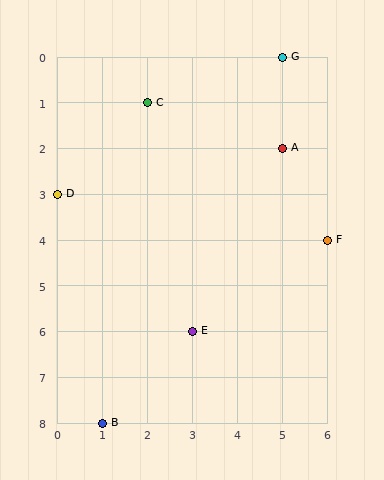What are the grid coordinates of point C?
Point C is at grid coordinates (2, 1).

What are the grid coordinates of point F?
Point F is at grid coordinates (6, 4).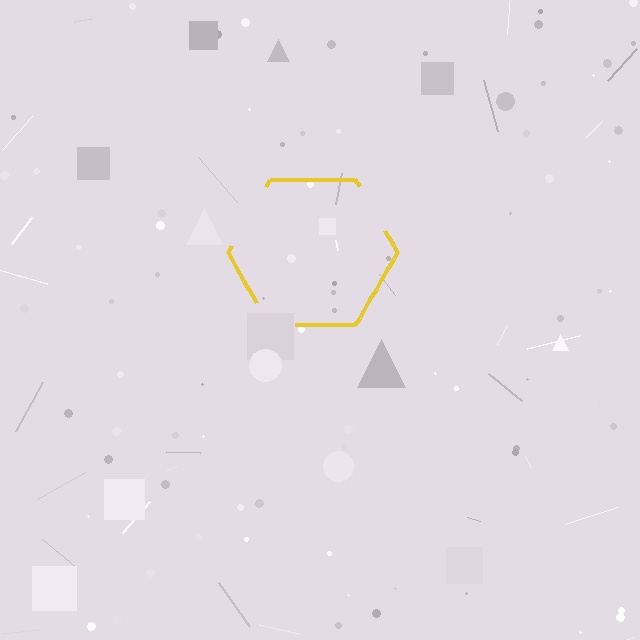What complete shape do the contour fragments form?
The contour fragments form a hexagon.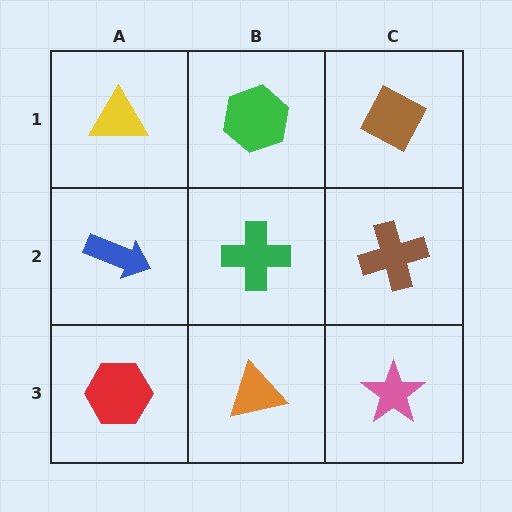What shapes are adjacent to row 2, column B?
A green hexagon (row 1, column B), an orange triangle (row 3, column B), a blue arrow (row 2, column A), a brown cross (row 2, column C).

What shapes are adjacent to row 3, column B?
A green cross (row 2, column B), a red hexagon (row 3, column A), a pink star (row 3, column C).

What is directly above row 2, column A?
A yellow triangle.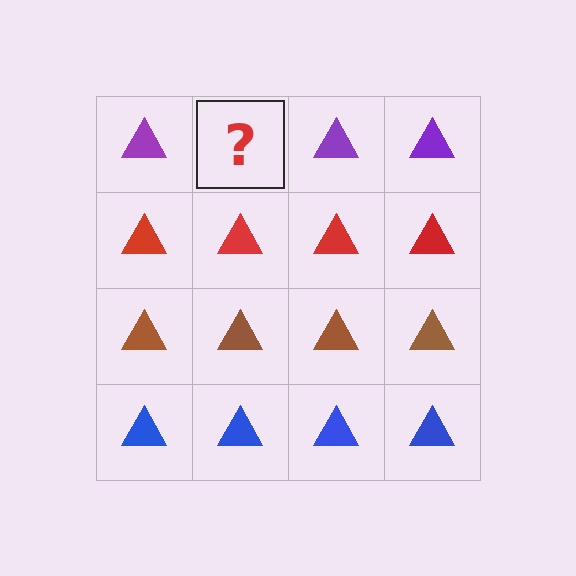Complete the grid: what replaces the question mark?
The question mark should be replaced with a purple triangle.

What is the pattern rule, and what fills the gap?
The rule is that each row has a consistent color. The gap should be filled with a purple triangle.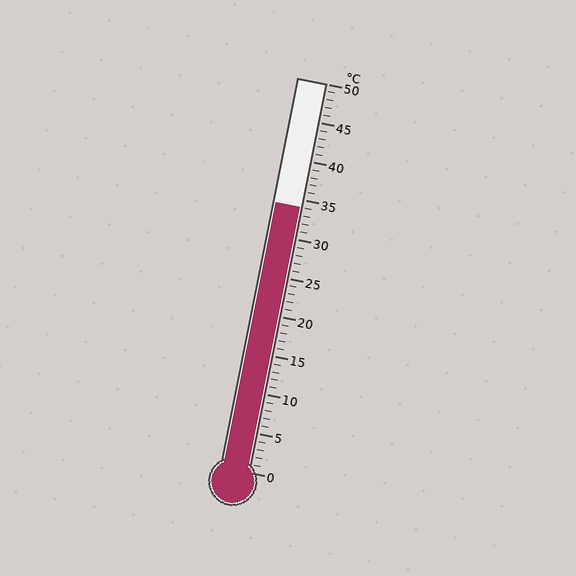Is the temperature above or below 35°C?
The temperature is below 35°C.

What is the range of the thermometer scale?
The thermometer scale ranges from 0°C to 50°C.